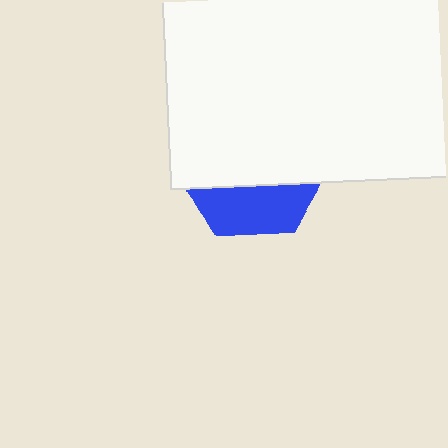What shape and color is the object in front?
The object in front is a white rectangle.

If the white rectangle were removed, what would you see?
You would see the complete blue hexagon.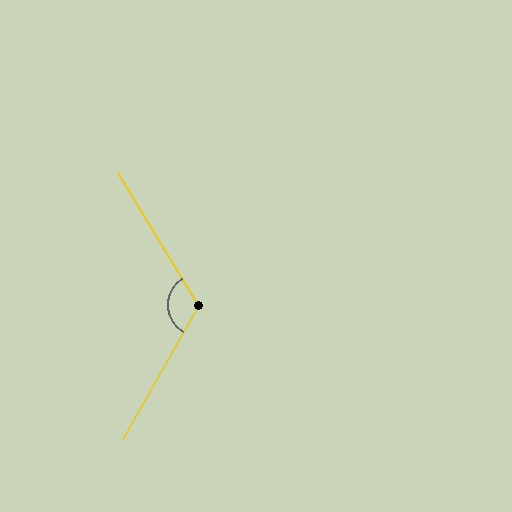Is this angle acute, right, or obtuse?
It is obtuse.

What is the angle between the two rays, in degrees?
Approximately 119 degrees.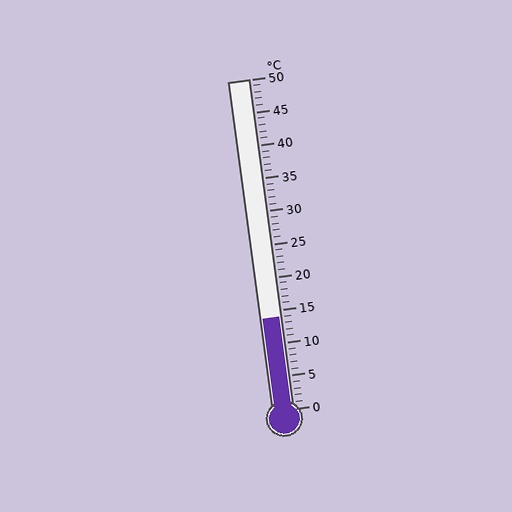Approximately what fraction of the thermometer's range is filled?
The thermometer is filled to approximately 30% of its range.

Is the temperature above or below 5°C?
The temperature is above 5°C.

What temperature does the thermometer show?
The thermometer shows approximately 14°C.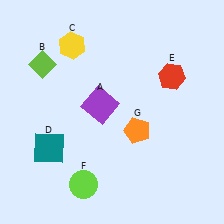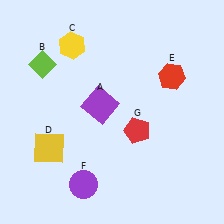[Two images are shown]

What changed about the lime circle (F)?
In Image 1, F is lime. In Image 2, it changed to purple.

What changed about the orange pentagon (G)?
In Image 1, G is orange. In Image 2, it changed to red.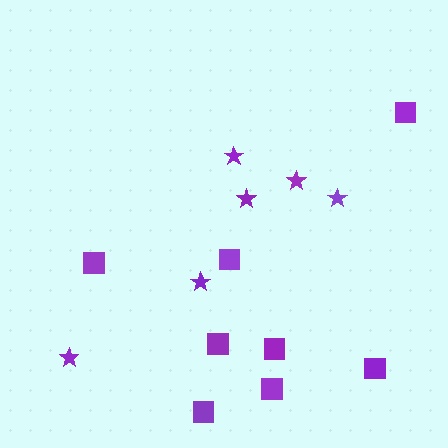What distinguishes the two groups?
There are 2 groups: one group of stars (6) and one group of squares (8).